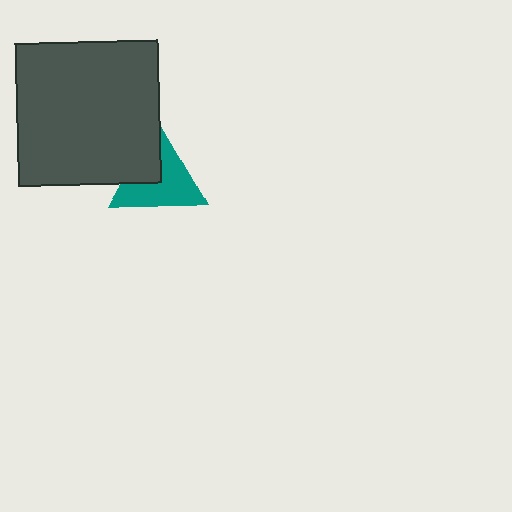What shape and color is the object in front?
The object in front is a dark gray square.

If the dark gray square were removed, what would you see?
You would see the complete teal triangle.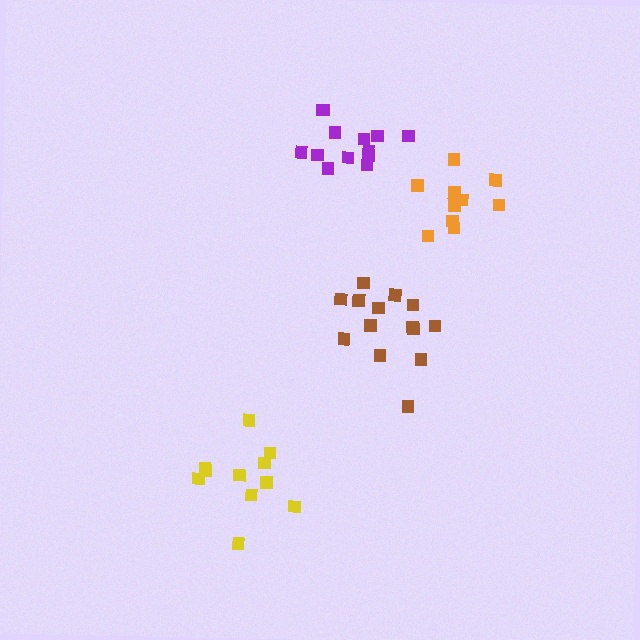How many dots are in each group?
Group 1: 13 dots, Group 2: 14 dots, Group 3: 11 dots, Group 4: 10 dots (48 total).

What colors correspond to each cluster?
The clusters are colored: purple, brown, yellow, orange.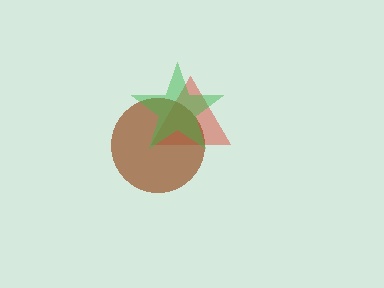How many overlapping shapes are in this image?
There are 3 overlapping shapes in the image.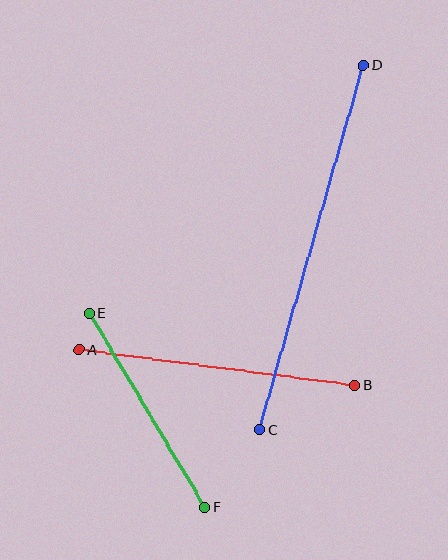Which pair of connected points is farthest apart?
Points C and D are farthest apart.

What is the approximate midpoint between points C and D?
The midpoint is at approximately (312, 247) pixels.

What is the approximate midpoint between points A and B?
The midpoint is at approximately (217, 367) pixels.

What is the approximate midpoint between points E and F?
The midpoint is at approximately (147, 410) pixels.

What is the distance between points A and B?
The distance is approximately 278 pixels.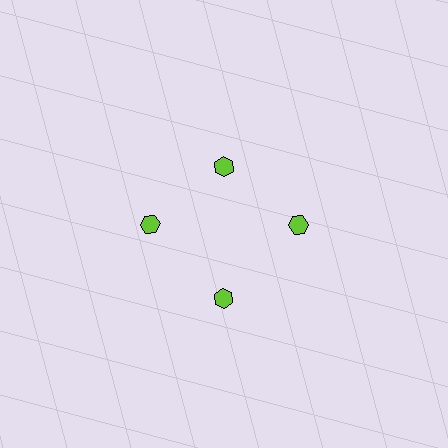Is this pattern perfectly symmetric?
No. The 4 lime hexagons are arranged in a ring, but one element near the 12 o'clock position is pulled inward toward the center, breaking the 4-fold rotational symmetry.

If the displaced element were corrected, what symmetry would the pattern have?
It would have 4-fold rotational symmetry — the pattern would map onto itself every 90 degrees.